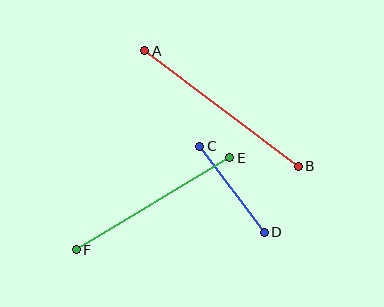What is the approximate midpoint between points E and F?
The midpoint is at approximately (153, 204) pixels.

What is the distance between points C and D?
The distance is approximately 108 pixels.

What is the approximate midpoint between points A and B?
The midpoint is at approximately (221, 108) pixels.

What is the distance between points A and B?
The distance is approximately 192 pixels.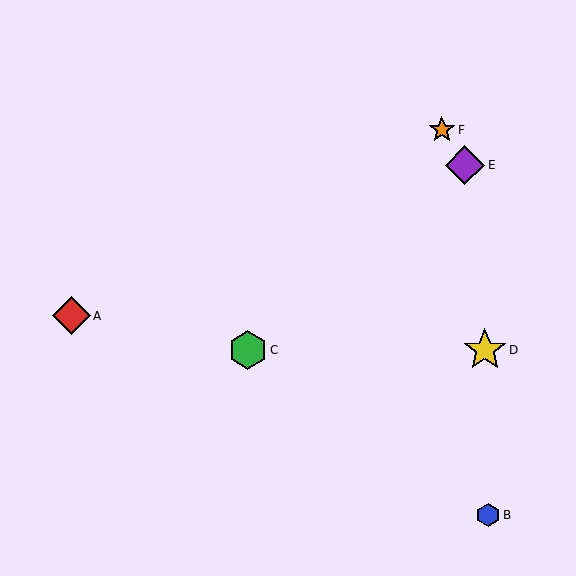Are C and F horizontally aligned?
No, C is at y≈350 and F is at y≈130.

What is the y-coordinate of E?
Object E is at y≈165.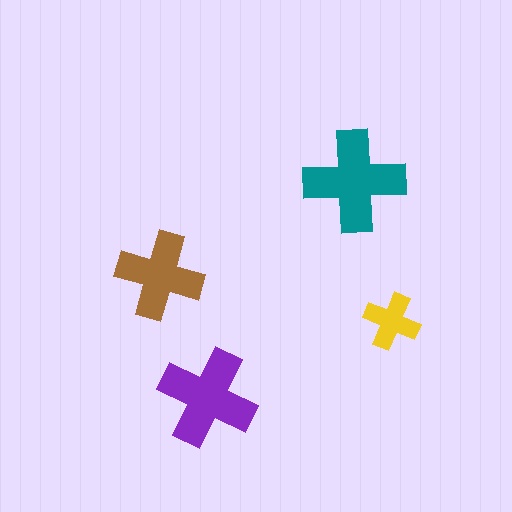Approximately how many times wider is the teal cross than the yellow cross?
About 2 times wider.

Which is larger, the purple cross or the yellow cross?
The purple one.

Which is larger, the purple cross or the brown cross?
The purple one.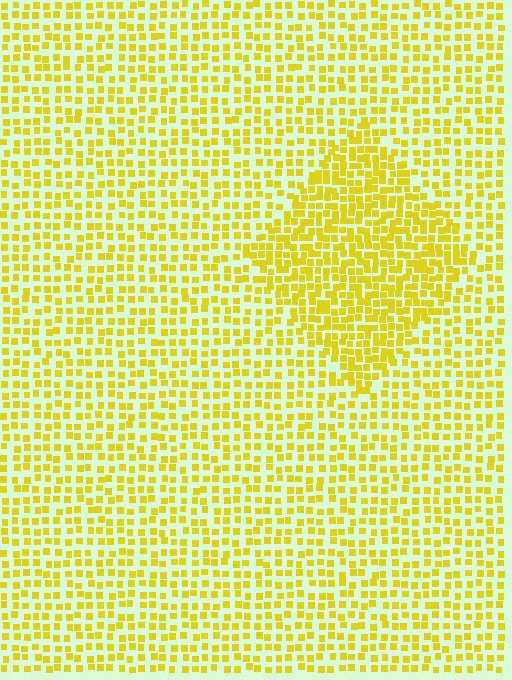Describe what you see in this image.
The image contains small yellow elements arranged at two different densities. A diamond-shaped region is visible where the elements are more densely packed than the surrounding area.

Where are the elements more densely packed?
The elements are more densely packed inside the diamond boundary.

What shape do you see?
I see a diamond.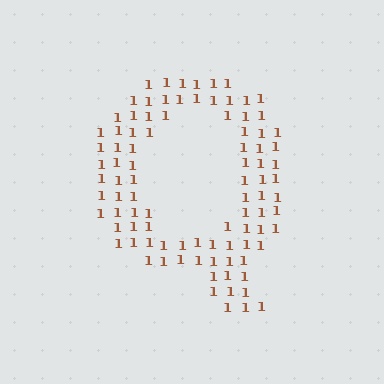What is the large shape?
The large shape is the letter Q.